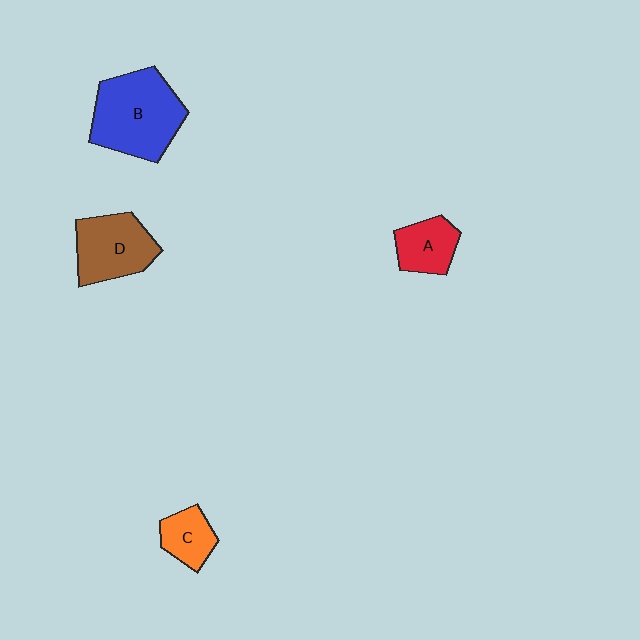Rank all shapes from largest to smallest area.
From largest to smallest: B (blue), D (brown), A (red), C (orange).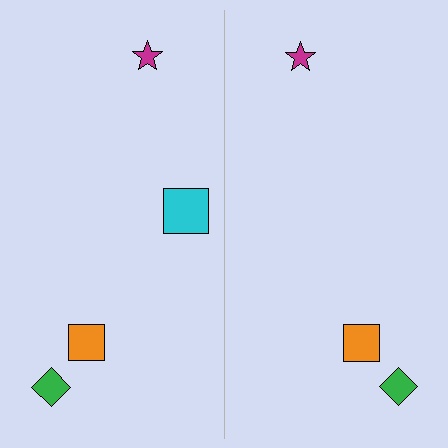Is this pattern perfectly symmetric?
No, the pattern is not perfectly symmetric. A cyan square is missing from the right side.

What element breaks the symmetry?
A cyan square is missing from the right side.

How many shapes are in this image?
There are 7 shapes in this image.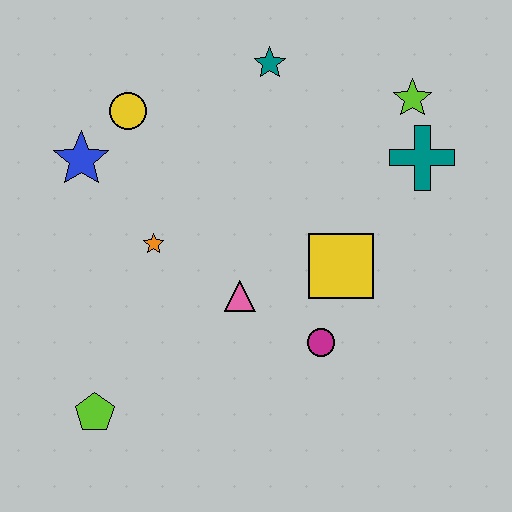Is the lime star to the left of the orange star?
No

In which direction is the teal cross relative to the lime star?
The teal cross is below the lime star.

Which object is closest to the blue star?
The yellow circle is closest to the blue star.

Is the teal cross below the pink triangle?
No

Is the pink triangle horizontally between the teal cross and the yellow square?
No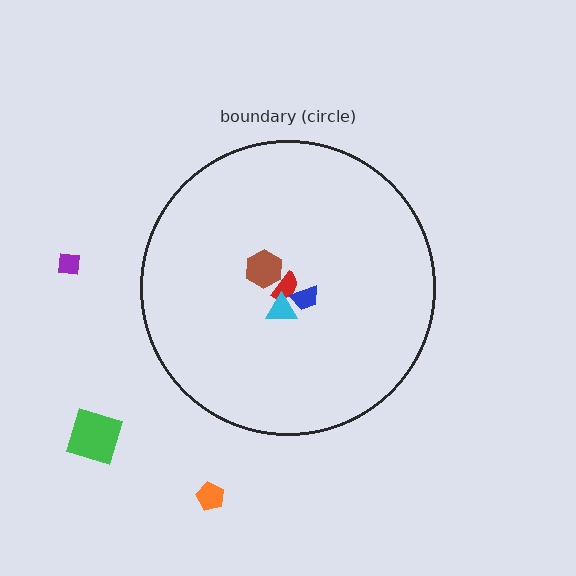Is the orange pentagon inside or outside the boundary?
Outside.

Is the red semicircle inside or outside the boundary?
Inside.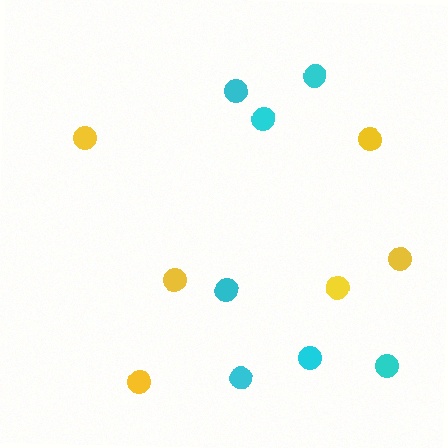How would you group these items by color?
There are 2 groups: one group of yellow circles (6) and one group of cyan circles (7).